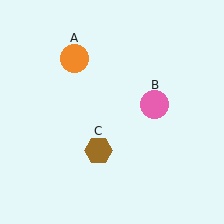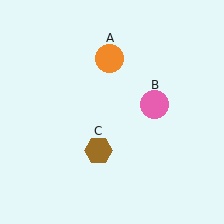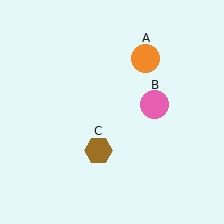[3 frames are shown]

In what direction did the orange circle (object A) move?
The orange circle (object A) moved right.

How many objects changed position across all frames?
1 object changed position: orange circle (object A).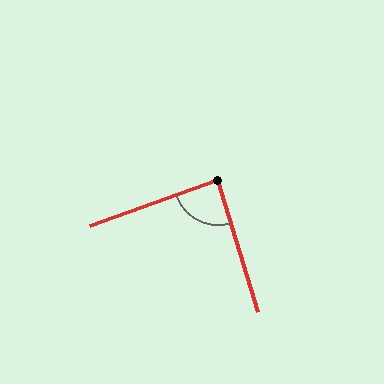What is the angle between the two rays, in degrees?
Approximately 88 degrees.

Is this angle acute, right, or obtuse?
It is approximately a right angle.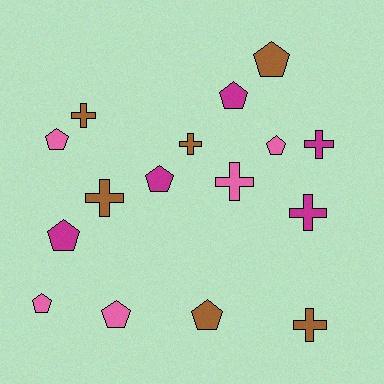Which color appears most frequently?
Brown, with 6 objects.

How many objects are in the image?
There are 16 objects.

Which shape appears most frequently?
Pentagon, with 9 objects.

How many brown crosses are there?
There are 4 brown crosses.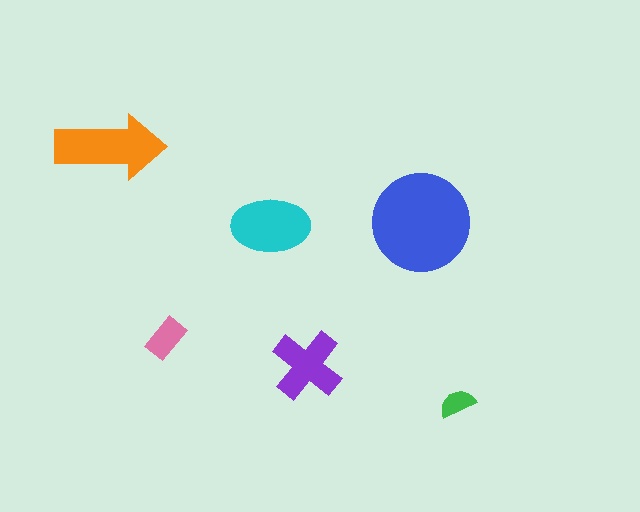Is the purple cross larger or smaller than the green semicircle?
Larger.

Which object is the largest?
The blue circle.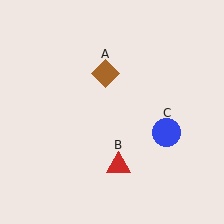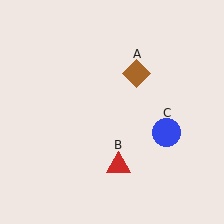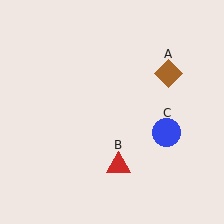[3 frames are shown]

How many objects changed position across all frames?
1 object changed position: brown diamond (object A).